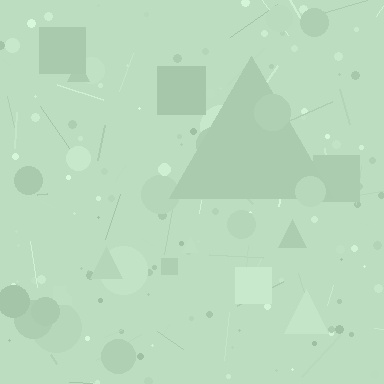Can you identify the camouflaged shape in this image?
The camouflaged shape is a triangle.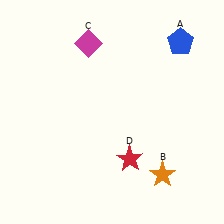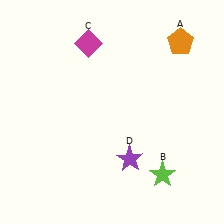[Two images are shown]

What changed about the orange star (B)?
In Image 1, B is orange. In Image 2, it changed to lime.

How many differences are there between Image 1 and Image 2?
There are 3 differences between the two images.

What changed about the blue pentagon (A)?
In Image 1, A is blue. In Image 2, it changed to orange.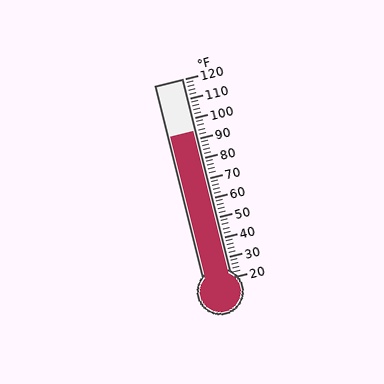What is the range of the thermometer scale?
The thermometer scale ranges from 20°F to 120°F.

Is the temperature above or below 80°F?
The temperature is above 80°F.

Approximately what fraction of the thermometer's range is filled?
The thermometer is filled to approximately 75% of its range.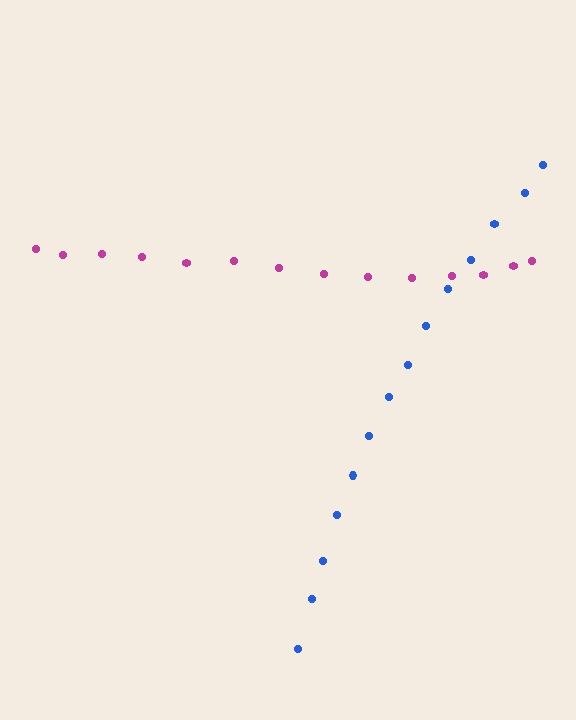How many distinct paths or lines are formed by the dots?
There are 2 distinct paths.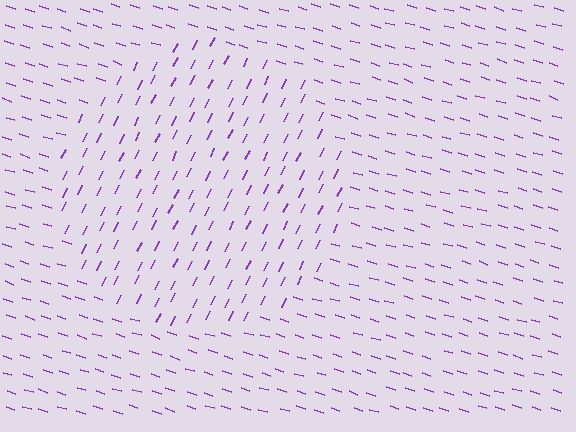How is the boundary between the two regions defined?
The boundary is defined purely by a change in line orientation (approximately 82 degrees difference). All lines are the same color and thickness.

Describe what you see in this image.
The image is filled with small purple line segments. A circle region in the image has lines oriented differently from the surrounding lines, creating a visible texture boundary.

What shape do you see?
I see a circle.